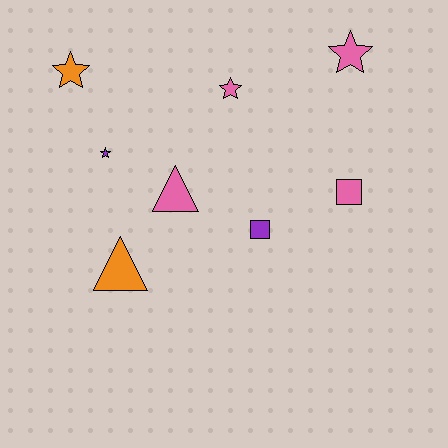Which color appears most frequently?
Pink, with 4 objects.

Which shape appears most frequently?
Star, with 4 objects.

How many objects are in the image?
There are 8 objects.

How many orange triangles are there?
There is 1 orange triangle.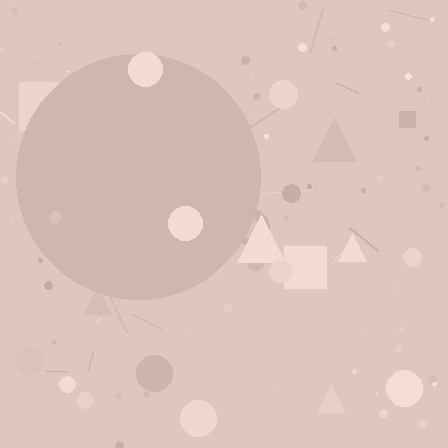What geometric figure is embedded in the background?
A circle is embedded in the background.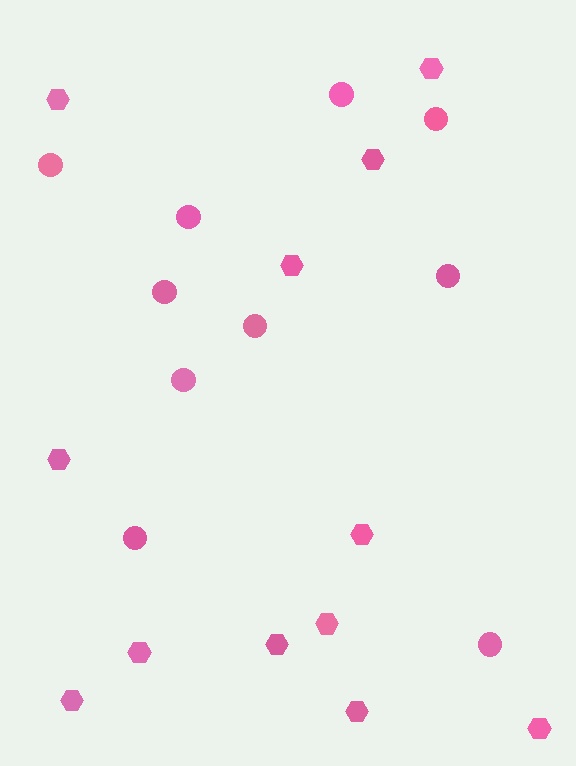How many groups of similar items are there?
There are 2 groups: one group of hexagons (12) and one group of circles (10).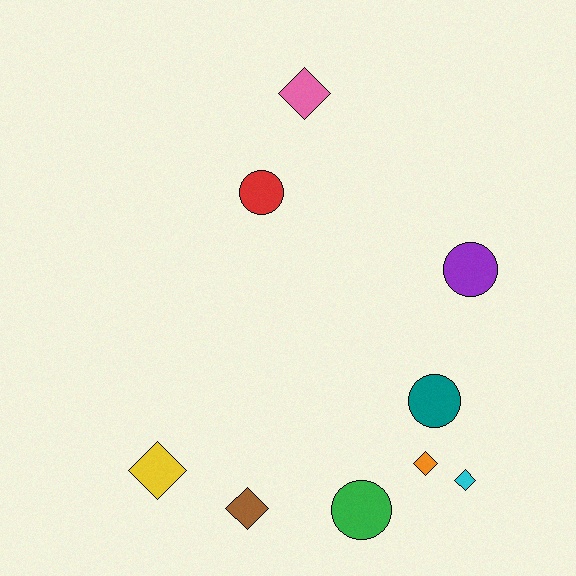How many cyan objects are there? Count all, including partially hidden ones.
There is 1 cyan object.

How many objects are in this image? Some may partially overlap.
There are 9 objects.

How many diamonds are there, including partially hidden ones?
There are 5 diamonds.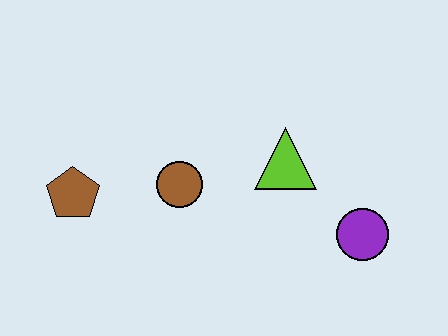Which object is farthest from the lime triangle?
The brown pentagon is farthest from the lime triangle.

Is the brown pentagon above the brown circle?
No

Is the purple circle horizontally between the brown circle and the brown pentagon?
No